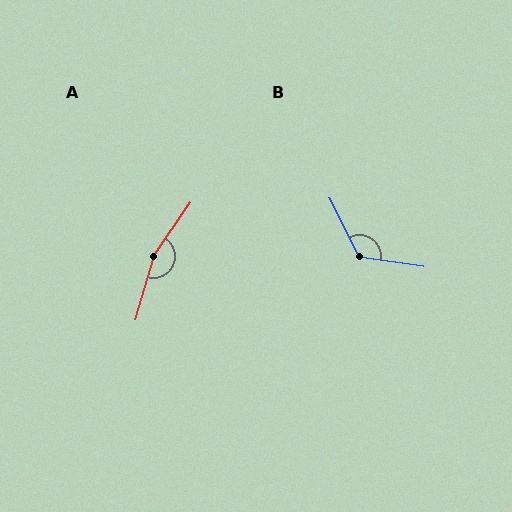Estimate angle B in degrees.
Approximately 125 degrees.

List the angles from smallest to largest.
B (125°), A (162°).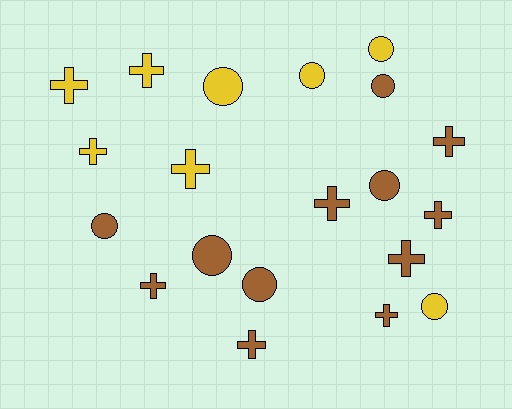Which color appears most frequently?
Brown, with 12 objects.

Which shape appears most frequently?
Cross, with 11 objects.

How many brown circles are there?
There are 5 brown circles.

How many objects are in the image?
There are 20 objects.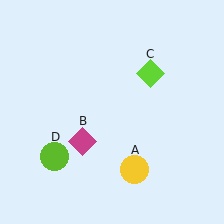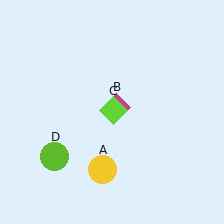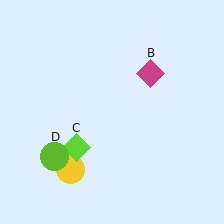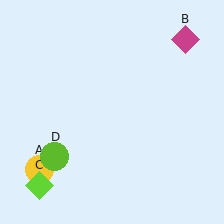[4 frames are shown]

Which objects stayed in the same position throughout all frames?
Lime circle (object D) remained stationary.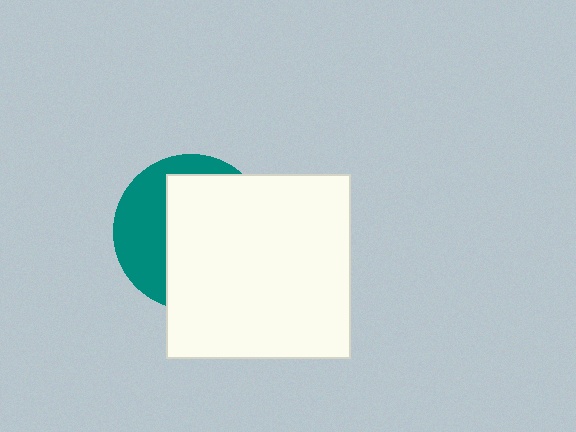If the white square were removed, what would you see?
You would see the complete teal circle.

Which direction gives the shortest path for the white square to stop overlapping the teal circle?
Moving right gives the shortest separation.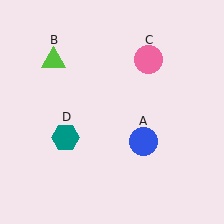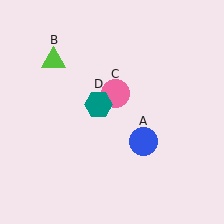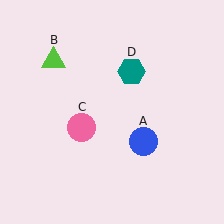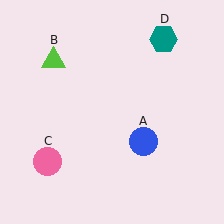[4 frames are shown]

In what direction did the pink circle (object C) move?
The pink circle (object C) moved down and to the left.